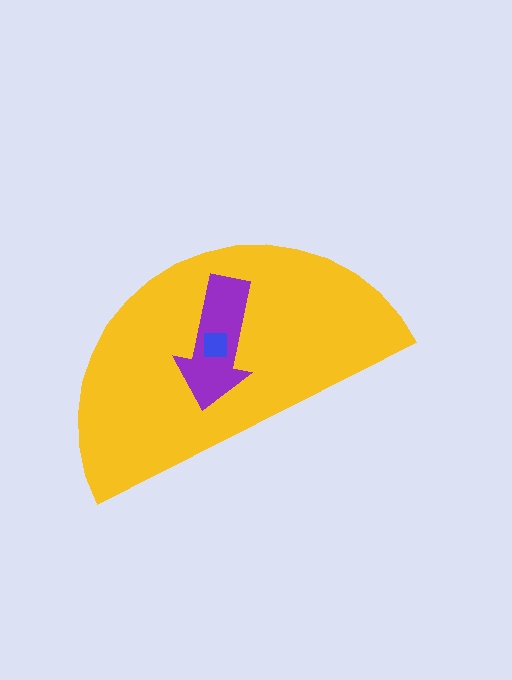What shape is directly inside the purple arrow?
The blue square.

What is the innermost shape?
The blue square.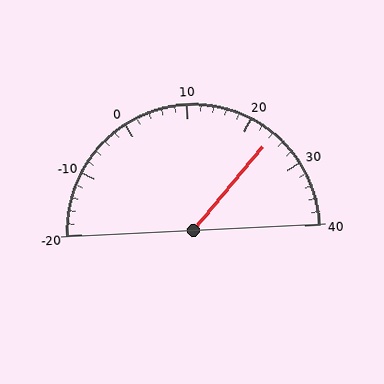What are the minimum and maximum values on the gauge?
The gauge ranges from -20 to 40.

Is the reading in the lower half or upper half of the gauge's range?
The reading is in the upper half of the range (-20 to 40).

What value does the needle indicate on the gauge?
The needle indicates approximately 24.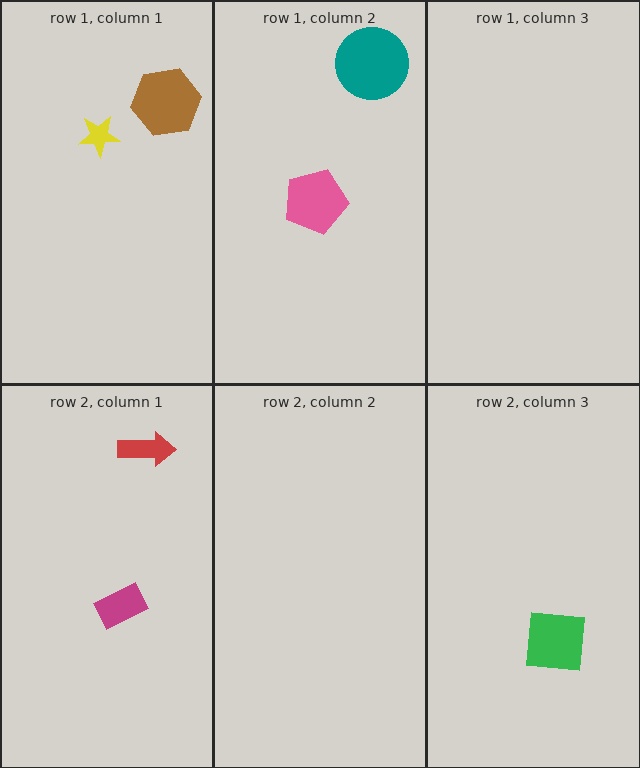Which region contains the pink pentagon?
The row 1, column 2 region.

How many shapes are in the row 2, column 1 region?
2.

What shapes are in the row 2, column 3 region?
The green square.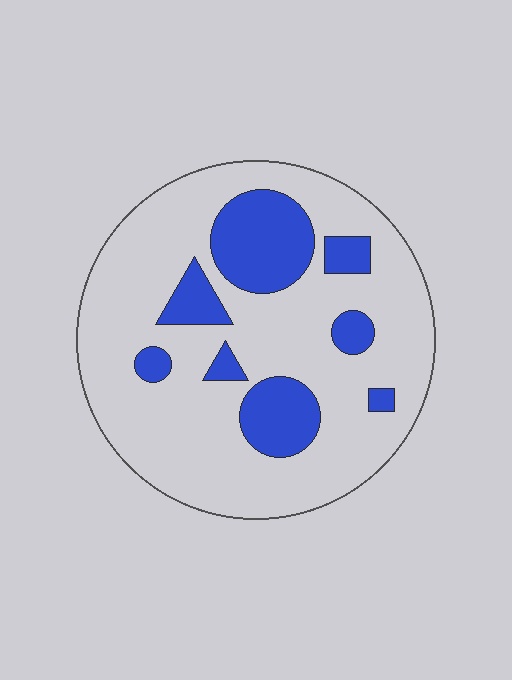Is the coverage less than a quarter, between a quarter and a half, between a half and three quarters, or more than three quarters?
Less than a quarter.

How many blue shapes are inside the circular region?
8.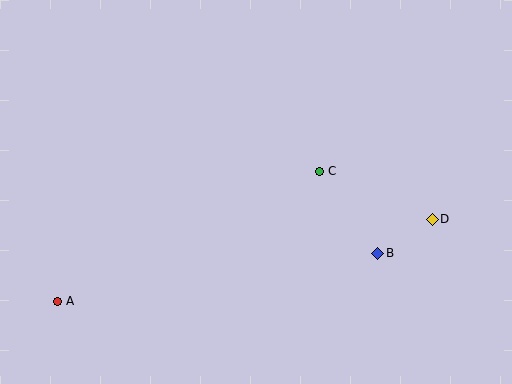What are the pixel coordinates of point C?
Point C is at (320, 171).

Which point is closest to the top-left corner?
Point A is closest to the top-left corner.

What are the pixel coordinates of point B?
Point B is at (378, 253).